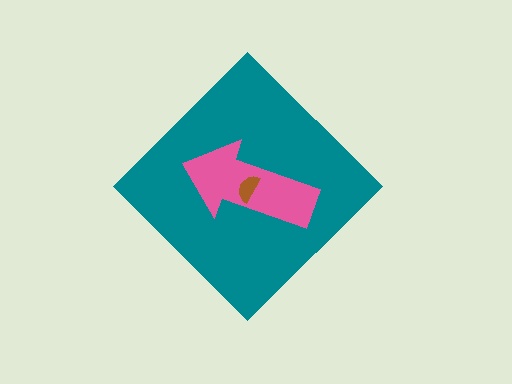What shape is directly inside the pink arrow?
The brown semicircle.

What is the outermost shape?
The teal diamond.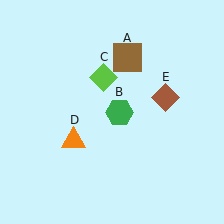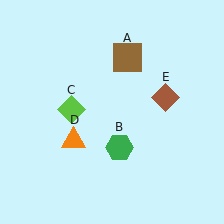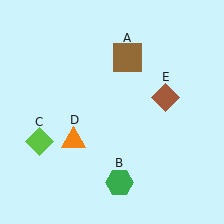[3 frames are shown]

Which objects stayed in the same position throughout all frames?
Brown square (object A) and orange triangle (object D) and brown diamond (object E) remained stationary.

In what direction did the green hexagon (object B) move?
The green hexagon (object B) moved down.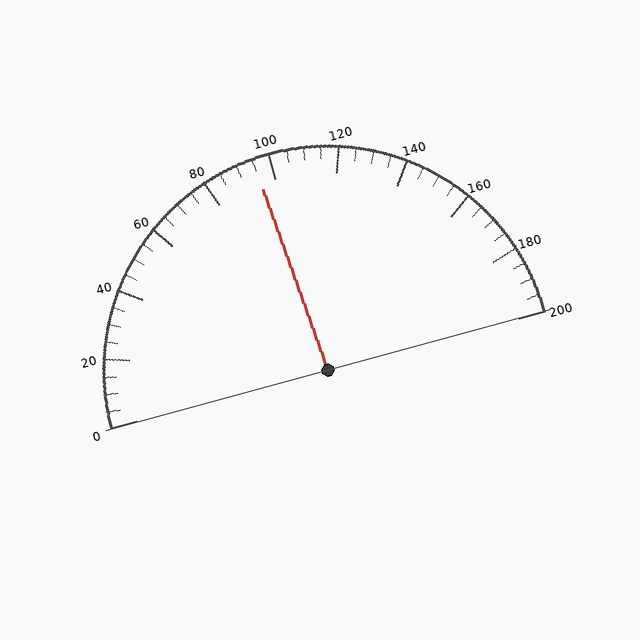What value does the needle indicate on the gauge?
The needle indicates approximately 95.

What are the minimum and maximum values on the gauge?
The gauge ranges from 0 to 200.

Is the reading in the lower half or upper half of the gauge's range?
The reading is in the lower half of the range (0 to 200).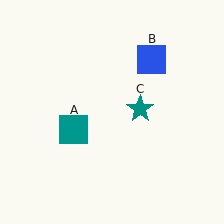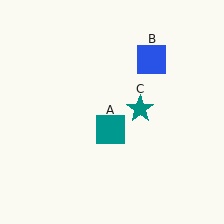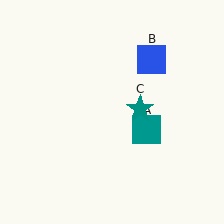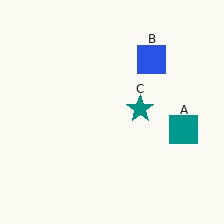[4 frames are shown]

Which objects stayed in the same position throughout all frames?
Blue square (object B) and teal star (object C) remained stationary.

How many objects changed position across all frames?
1 object changed position: teal square (object A).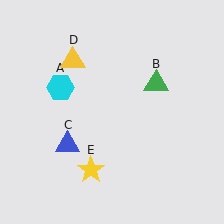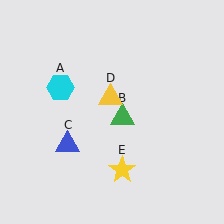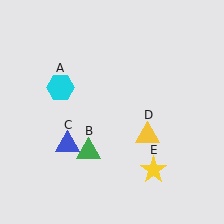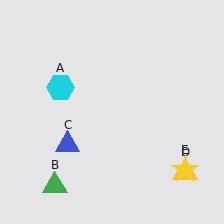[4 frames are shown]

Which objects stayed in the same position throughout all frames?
Cyan hexagon (object A) and blue triangle (object C) remained stationary.